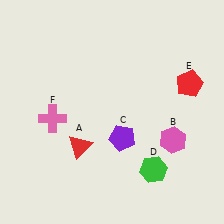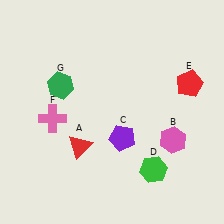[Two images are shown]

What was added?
A green hexagon (G) was added in Image 2.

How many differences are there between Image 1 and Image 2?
There is 1 difference between the two images.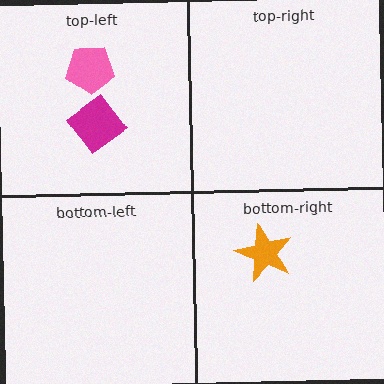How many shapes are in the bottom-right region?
1.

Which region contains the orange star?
The bottom-right region.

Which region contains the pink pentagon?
The top-left region.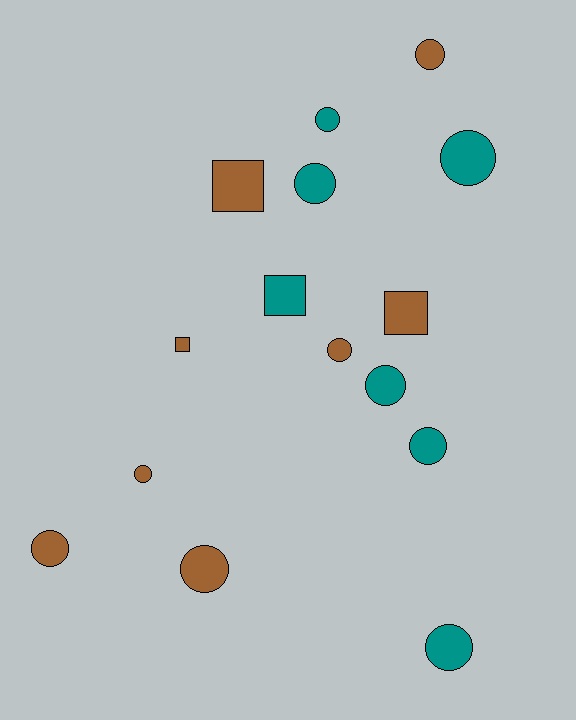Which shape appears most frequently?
Circle, with 11 objects.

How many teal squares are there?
There is 1 teal square.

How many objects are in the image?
There are 15 objects.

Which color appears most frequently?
Brown, with 8 objects.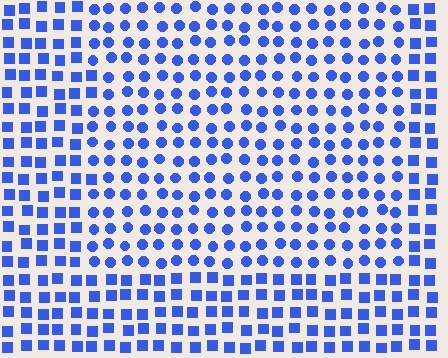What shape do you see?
I see a rectangle.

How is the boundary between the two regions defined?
The boundary is defined by a change in element shape: circles inside vs. squares outside. All elements share the same color and spacing.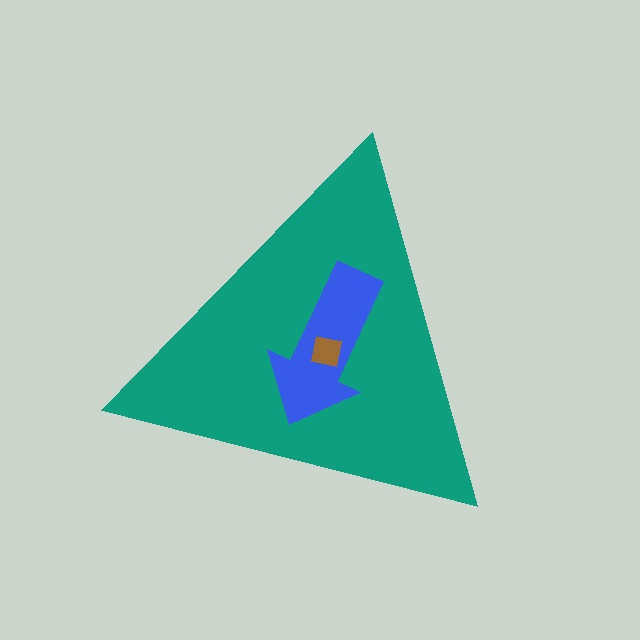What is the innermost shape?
The brown square.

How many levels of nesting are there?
3.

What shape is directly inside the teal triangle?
The blue arrow.